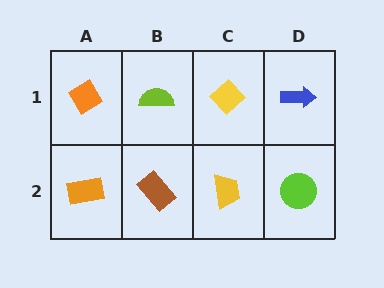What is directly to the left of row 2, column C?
A brown rectangle.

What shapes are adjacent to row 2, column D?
A blue arrow (row 1, column D), a yellow trapezoid (row 2, column C).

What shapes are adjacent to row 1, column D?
A lime circle (row 2, column D), a yellow diamond (row 1, column C).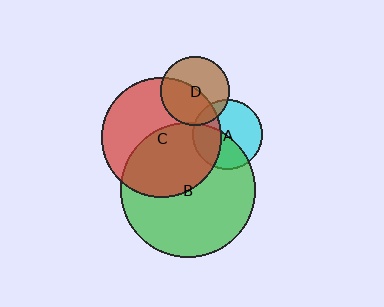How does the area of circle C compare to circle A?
Approximately 2.9 times.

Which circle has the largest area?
Circle B (green).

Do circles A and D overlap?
Yes.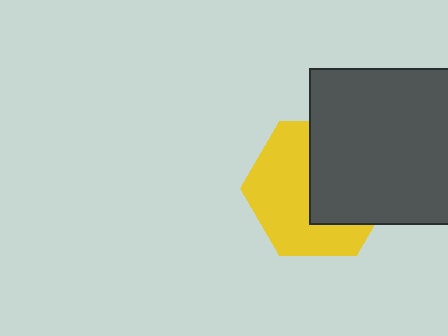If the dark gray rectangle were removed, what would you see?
You would see the complete yellow hexagon.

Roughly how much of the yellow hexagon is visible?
About half of it is visible (roughly 53%).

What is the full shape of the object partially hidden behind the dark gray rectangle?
The partially hidden object is a yellow hexagon.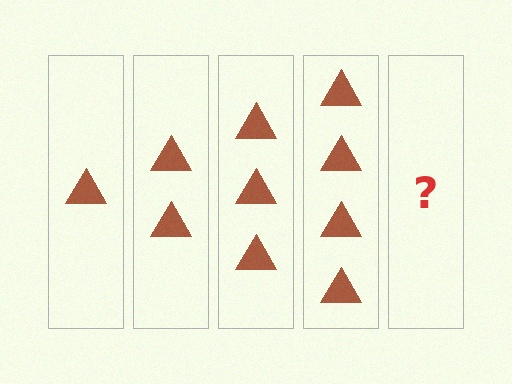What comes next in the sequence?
The next element should be 5 triangles.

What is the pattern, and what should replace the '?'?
The pattern is that each step adds one more triangle. The '?' should be 5 triangles.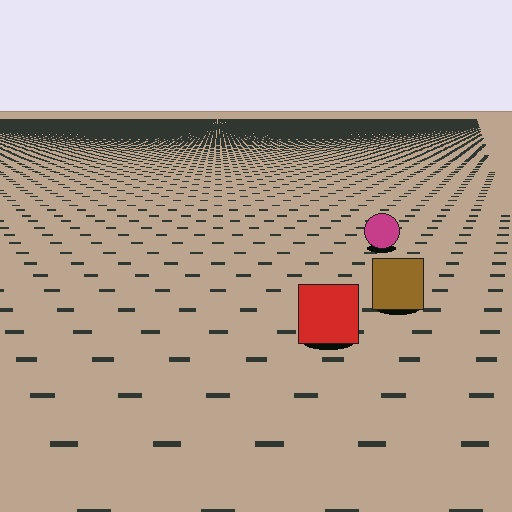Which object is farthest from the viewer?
The magenta circle is farthest from the viewer. It appears smaller and the ground texture around it is denser.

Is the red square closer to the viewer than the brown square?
Yes. The red square is closer — you can tell from the texture gradient: the ground texture is coarser near it.